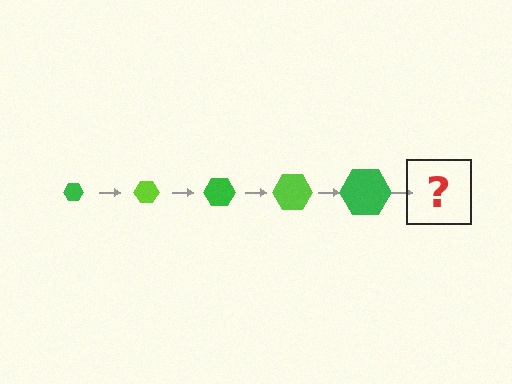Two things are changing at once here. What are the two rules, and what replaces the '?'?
The two rules are that the hexagon grows larger each step and the color cycles through green and lime. The '?' should be a lime hexagon, larger than the previous one.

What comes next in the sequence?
The next element should be a lime hexagon, larger than the previous one.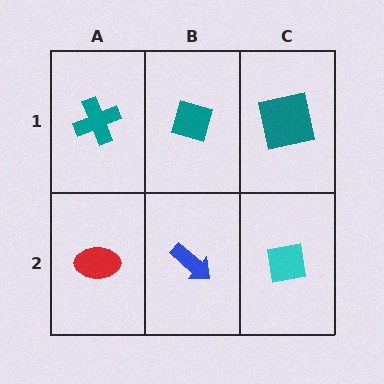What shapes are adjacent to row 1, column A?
A red ellipse (row 2, column A), a teal square (row 1, column B).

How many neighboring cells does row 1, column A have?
2.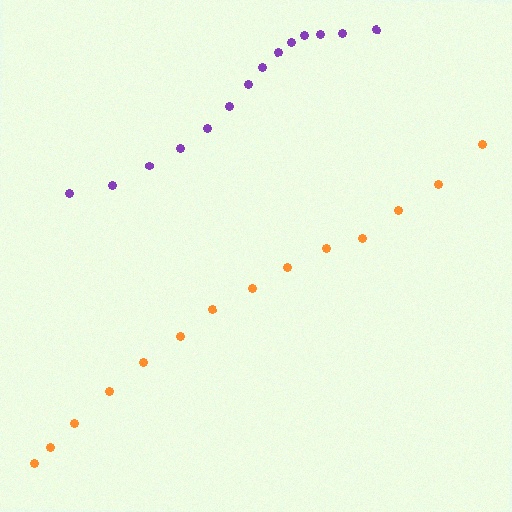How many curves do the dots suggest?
There are 2 distinct paths.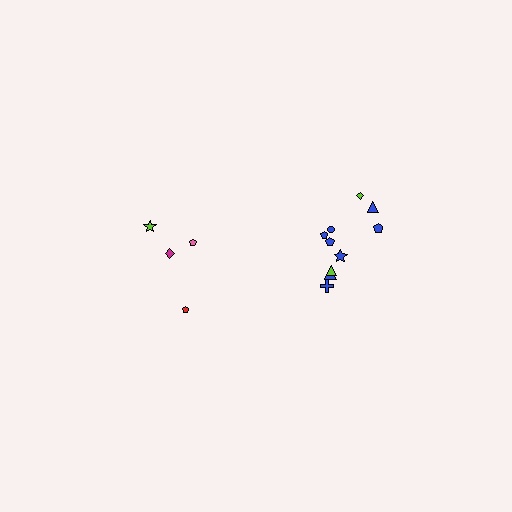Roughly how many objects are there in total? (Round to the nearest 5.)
Roughly 15 objects in total.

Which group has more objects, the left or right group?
The right group.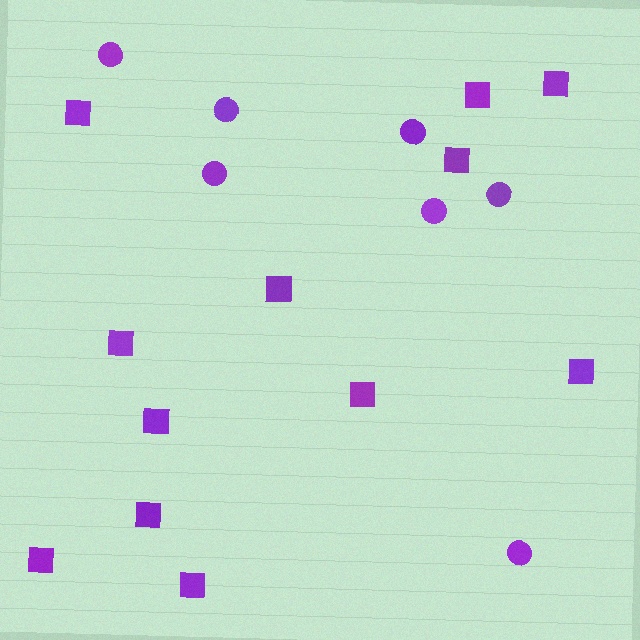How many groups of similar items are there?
There are 2 groups: one group of squares (12) and one group of circles (7).